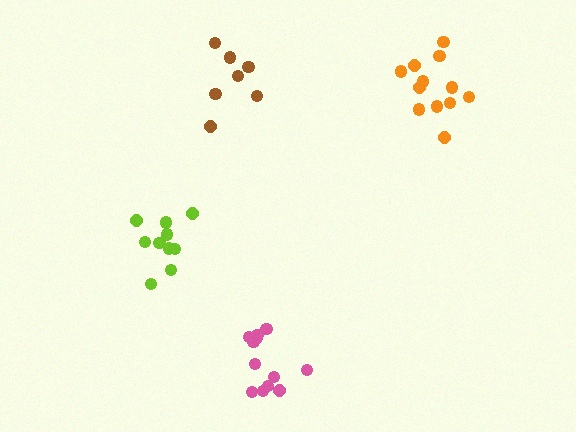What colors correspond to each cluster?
The clusters are colored: pink, lime, orange, brown.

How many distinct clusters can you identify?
There are 4 distinct clusters.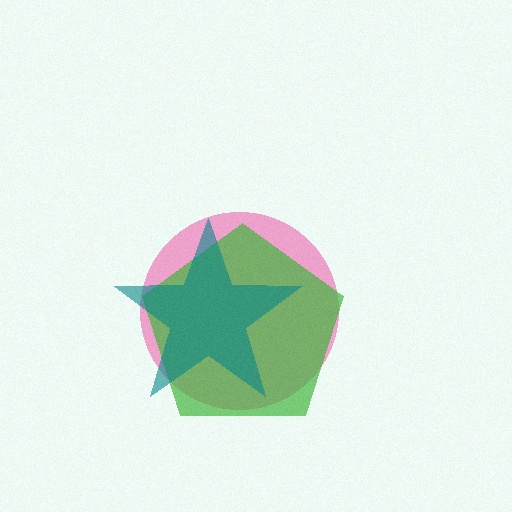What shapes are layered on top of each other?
The layered shapes are: a pink circle, a green pentagon, a teal star.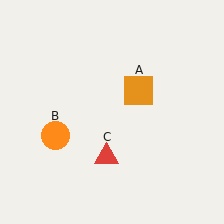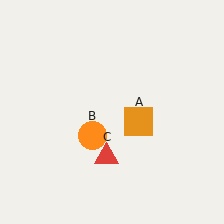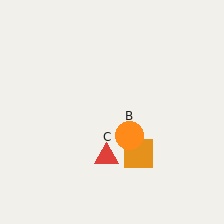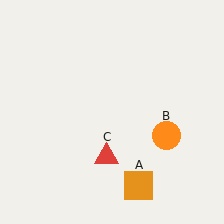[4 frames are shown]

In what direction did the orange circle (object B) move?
The orange circle (object B) moved right.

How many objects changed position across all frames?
2 objects changed position: orange square (object A), orange circle (object B).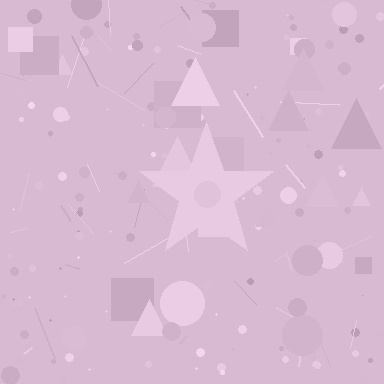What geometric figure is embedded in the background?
A star is embedded in the background.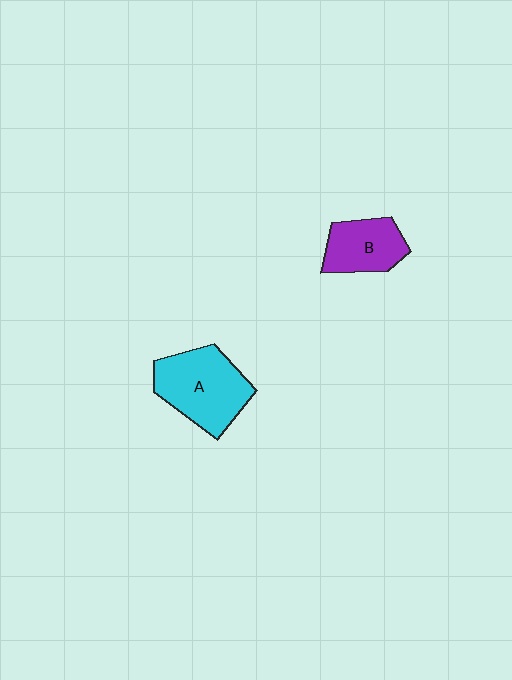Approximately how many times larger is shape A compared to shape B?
Approximately 1.5 times.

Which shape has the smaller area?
Shape B (purple).